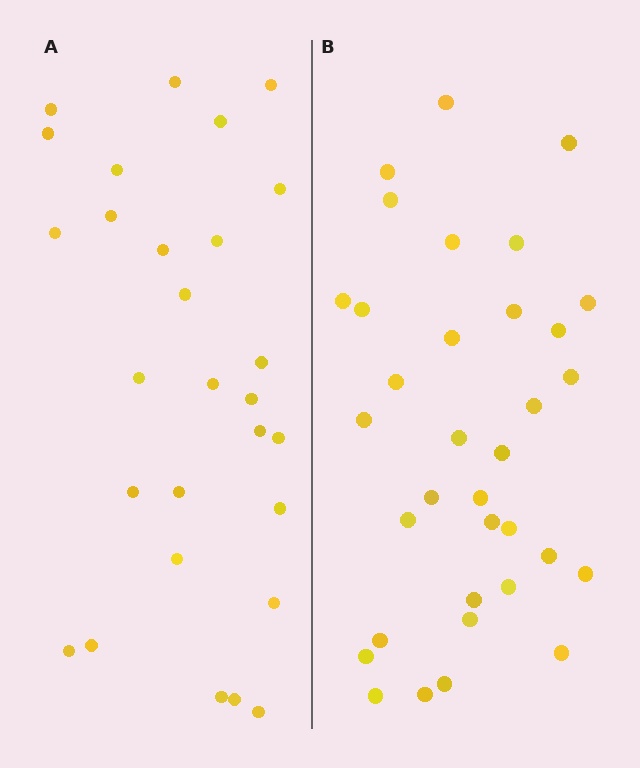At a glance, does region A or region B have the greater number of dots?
Region B (the right region) has more dots.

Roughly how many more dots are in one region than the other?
Region B has about 6 more dots than region A.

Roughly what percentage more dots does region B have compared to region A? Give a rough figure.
About 20% more.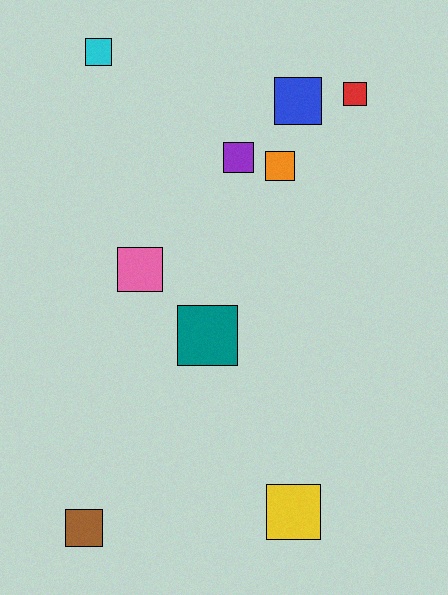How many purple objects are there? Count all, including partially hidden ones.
There is 1 purple object.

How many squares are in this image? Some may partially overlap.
There are 9 squares.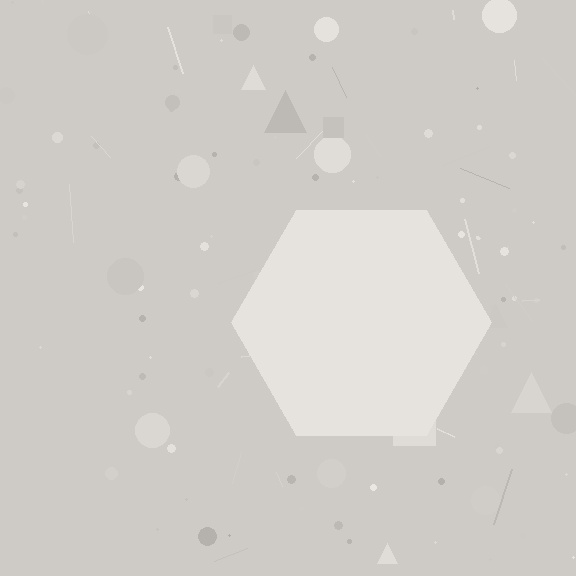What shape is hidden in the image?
A hexagon is hidden in the image.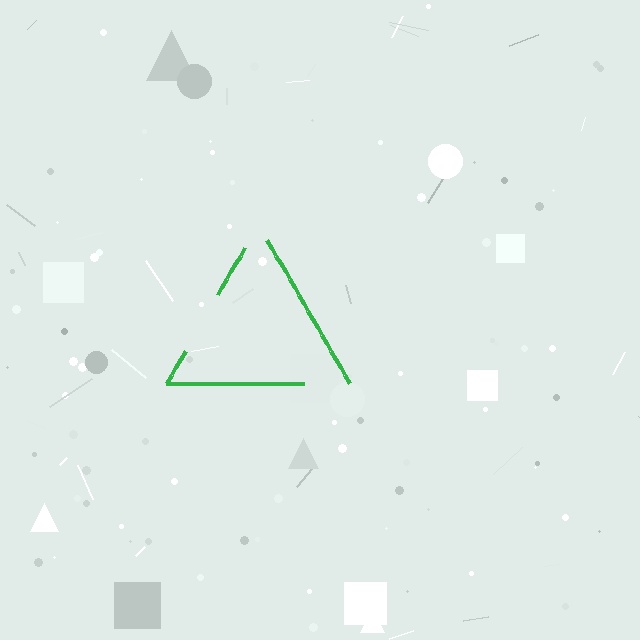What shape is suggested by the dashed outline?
The dashed outline suggests a triangle.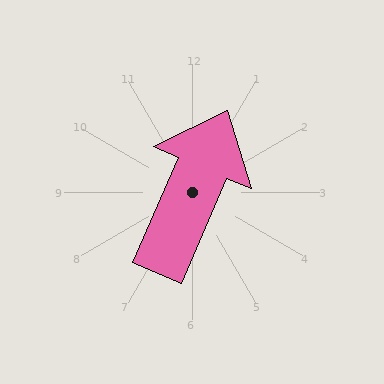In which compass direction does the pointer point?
Northeast.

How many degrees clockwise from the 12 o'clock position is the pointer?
Approximately 23 degrees.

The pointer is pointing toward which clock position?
Roughly 1 o'clock.